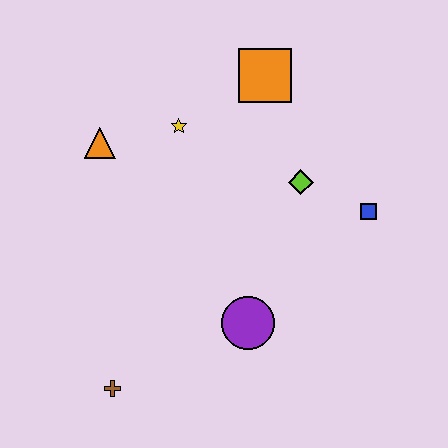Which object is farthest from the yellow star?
The brown cross is farthest from the yellow star.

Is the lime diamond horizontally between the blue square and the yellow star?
Yes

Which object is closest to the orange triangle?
The yellow star is closest to the orange triangle.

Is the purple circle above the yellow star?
No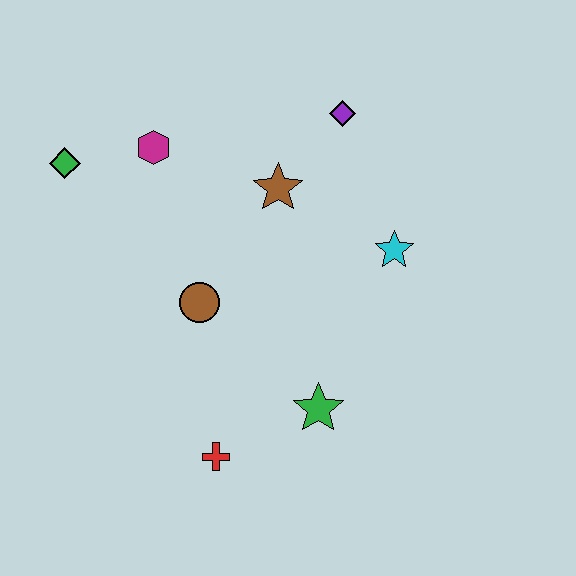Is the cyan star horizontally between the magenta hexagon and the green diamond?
No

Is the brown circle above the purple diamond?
No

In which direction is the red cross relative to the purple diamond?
The red cross is below the purple diamond.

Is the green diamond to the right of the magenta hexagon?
No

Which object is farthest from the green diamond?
The green star is farthest from the green diamond.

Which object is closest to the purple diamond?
The brown star is closest to the purple diamond.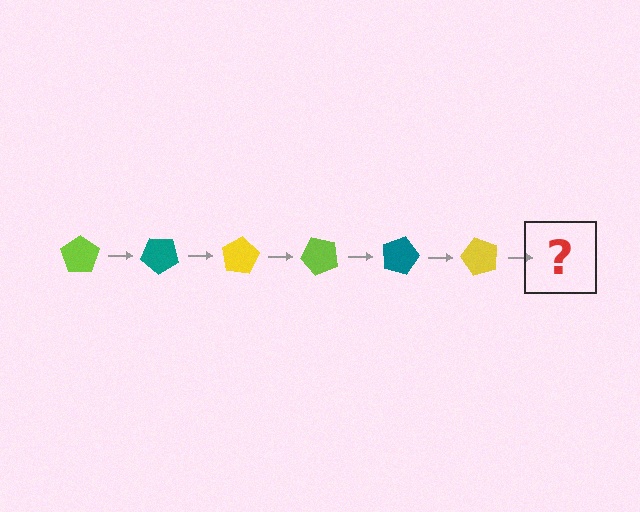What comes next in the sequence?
The next element should be a lime pentagon, rotated 240 degrees from the start.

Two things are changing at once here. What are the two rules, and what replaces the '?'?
The two rules are that it rotates 40 degrees each step and the color cycles through lime, teal, and yellow. The '?' should be a lime pentagon, rotated 240 degrees from the start.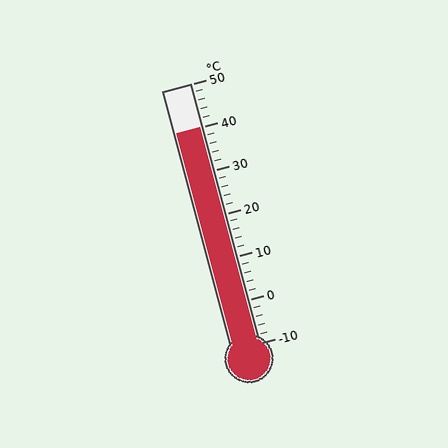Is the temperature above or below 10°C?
The temperature is above 10°C.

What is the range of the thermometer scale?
The thermometer scale ranges from -10°C to 50°C.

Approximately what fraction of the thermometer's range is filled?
The thermometer is filled to approximately 85% of its range.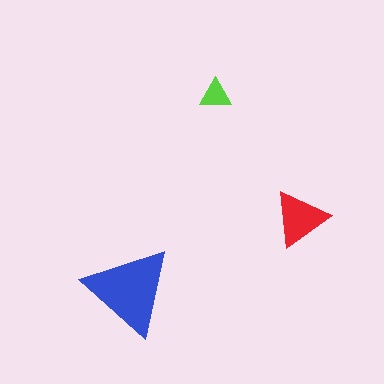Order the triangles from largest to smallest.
the blue one, the red one, the lime one.